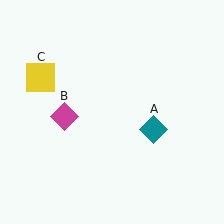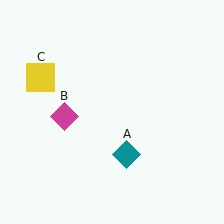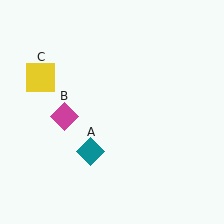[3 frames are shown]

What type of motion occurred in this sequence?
The teal diamond (object A) rotated clockwise around the center of the scene.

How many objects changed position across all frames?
1 object changed position: teal diamond (object A).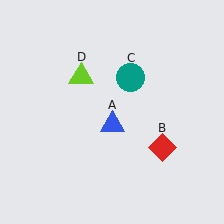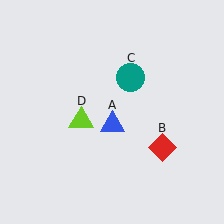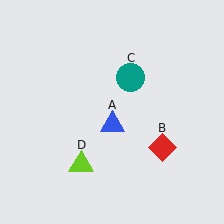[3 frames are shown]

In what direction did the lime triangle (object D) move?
The lime triangle (object D) moved down.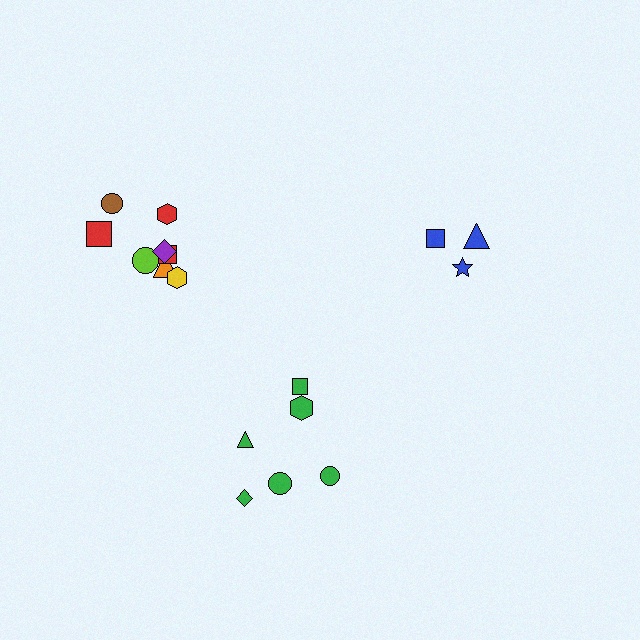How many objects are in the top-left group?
There are 8 objects.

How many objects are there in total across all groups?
There are 17 objects.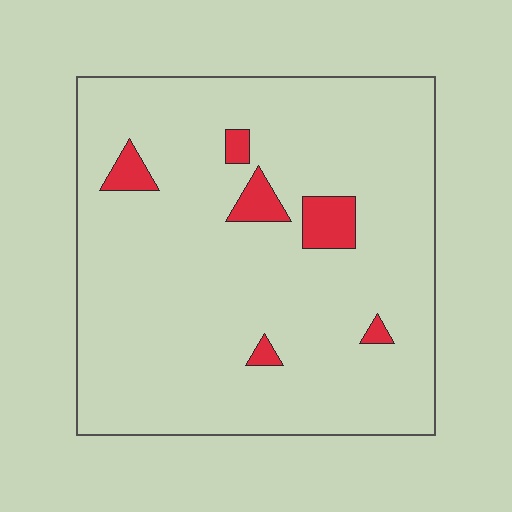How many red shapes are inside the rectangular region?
6.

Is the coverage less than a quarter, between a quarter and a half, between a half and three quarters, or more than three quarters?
Less than a quarter.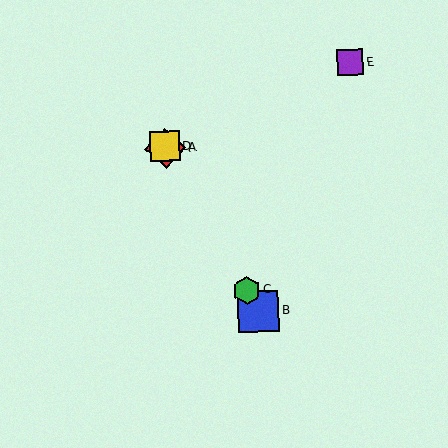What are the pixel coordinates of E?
Object E is at (350, 62).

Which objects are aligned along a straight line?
Objects A, B, C, D are aligned along a straight line.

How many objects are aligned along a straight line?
4 objects (A, B, C, D) are aligned along a straight line.